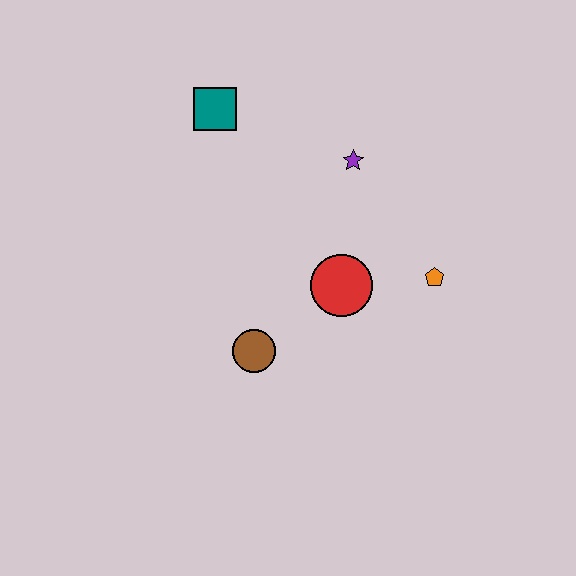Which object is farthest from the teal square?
The orange pentagon is farthest from the teal square.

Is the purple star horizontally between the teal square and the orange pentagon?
Yes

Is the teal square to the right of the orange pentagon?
No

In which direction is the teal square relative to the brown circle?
The teal square is above the brown circle.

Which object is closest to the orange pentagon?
The red circle is closest to the orange pentagon.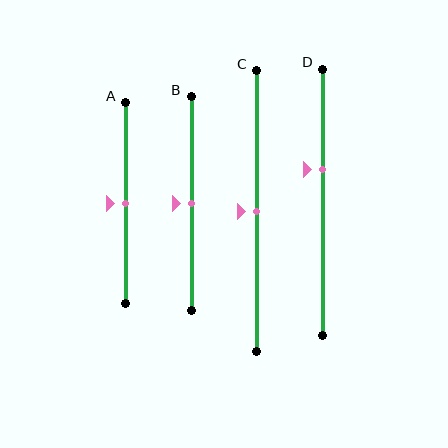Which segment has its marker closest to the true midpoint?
Segment A has its marker closest to the true midpoint.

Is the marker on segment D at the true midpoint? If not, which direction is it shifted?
No, the marker on segment D is shifted upward by about 12% of the segment length.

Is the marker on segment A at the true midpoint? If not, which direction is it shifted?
Yes, the marker on segment A is at the true midpoint.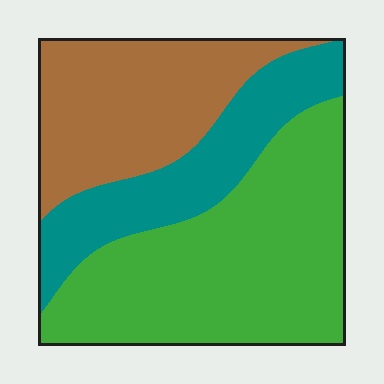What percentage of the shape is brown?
Brown takes up between a sixth and a third of the shape.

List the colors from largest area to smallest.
From largest to smallest: green, brown, teal.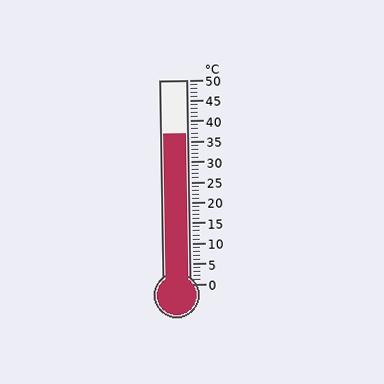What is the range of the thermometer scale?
The thermometer scale ranges from 0°C to 50°C.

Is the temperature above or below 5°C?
The temperature is above 5°C.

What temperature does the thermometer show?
The thermometer shows approximately 37°C.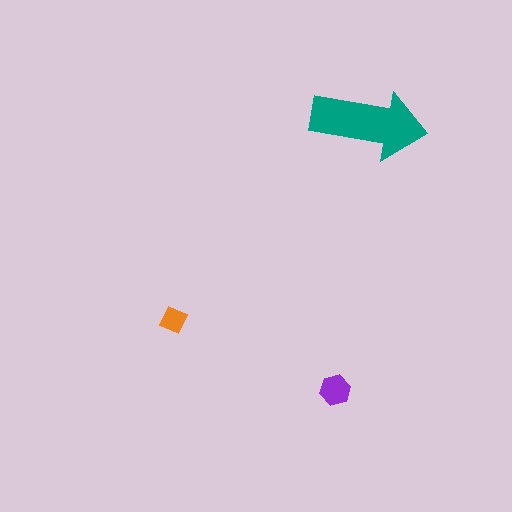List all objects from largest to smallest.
The teal arrow, the purple hexagon, the orange diamond.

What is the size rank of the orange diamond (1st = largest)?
3rd.